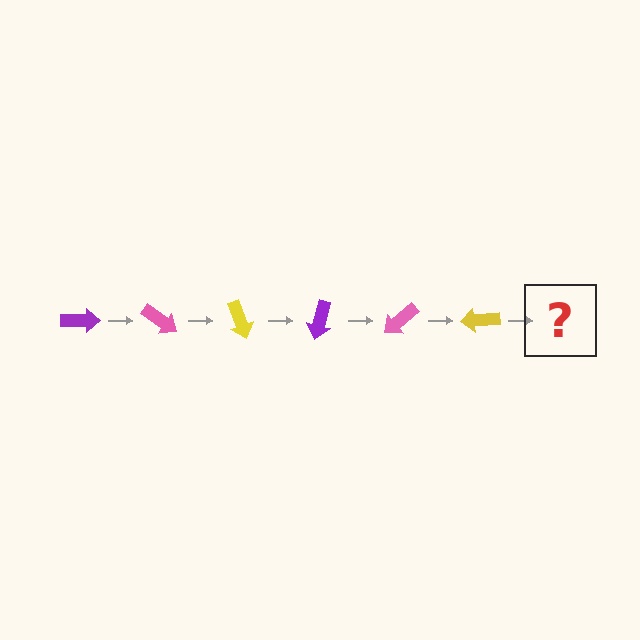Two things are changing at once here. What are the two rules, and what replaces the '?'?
The two rules are that it rotates 35 degrees each step and the color cycles through purple, pink, and yellow. The '?' should be a purple arrow, rotated 210 degrees from the start.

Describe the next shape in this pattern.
It should be a purple arrow, rotated 210 degrees from the start.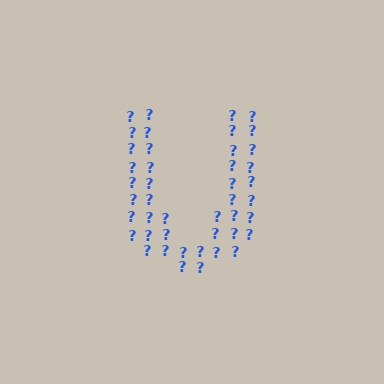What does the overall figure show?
The overall figure shows the letter U.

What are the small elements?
The small elements are question marks.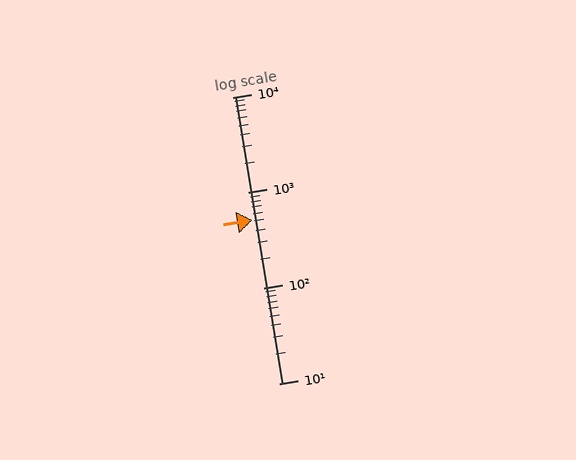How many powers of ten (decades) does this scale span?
The scale spans 3 decades, from 10 to 10000.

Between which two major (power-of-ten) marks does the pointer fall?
The pointer is between 100 and 1000.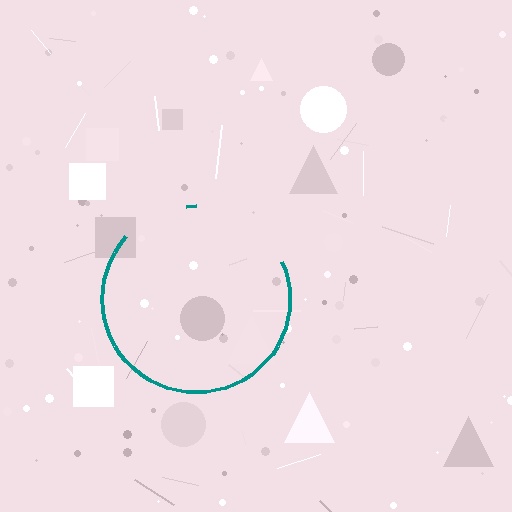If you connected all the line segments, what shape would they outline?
They would outline a circle.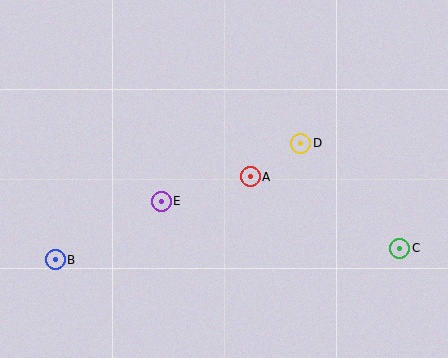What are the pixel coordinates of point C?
Point C is at (400, 248).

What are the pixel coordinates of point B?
Point B is at (55, 260).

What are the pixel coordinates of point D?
Point D is at (301, 143).